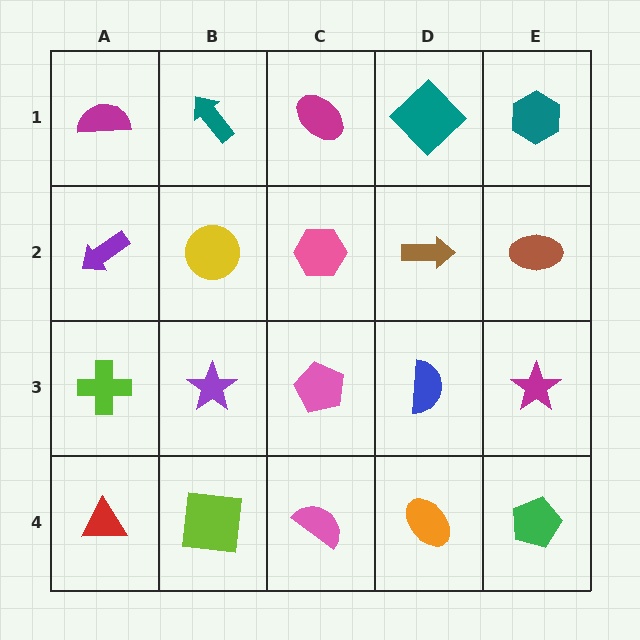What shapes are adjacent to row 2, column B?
A teal arrow (row 1, column B), a purple star (row 3, column B), a purple arrow (row 2, column A), a pink hexagon (row 2, column C).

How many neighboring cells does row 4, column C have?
3.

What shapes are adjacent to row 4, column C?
A pink pentagon (row 3, column C), a lime square (row 4, column B), an orange ellipse (row 4, column D).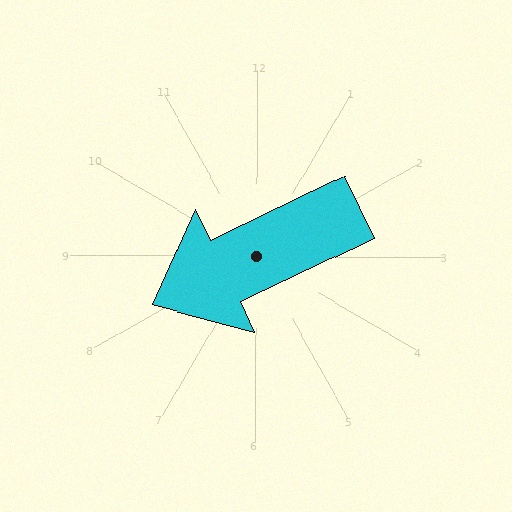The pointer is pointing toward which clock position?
Roughly 8 o'clock.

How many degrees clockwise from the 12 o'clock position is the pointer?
Approximately 244 degrees.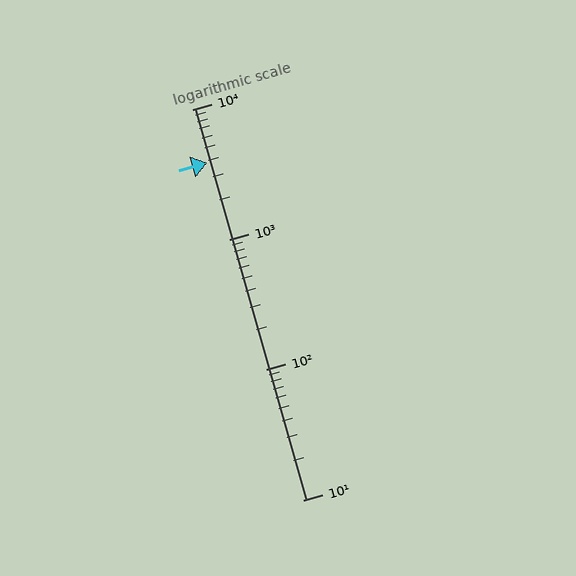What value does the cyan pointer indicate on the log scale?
The pointer indicates approximately 3900.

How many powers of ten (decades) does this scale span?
The scale spans 3 decades, from 10 to 10000.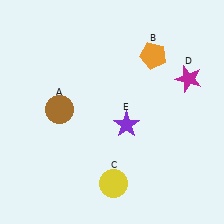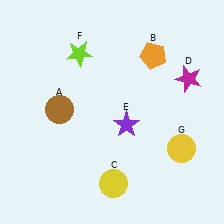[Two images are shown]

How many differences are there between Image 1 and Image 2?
There are 2 differences between the two images.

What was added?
A lime star (F), a yellow circle (G) were added in Image 2.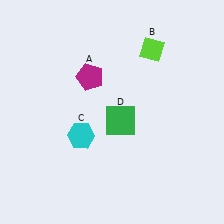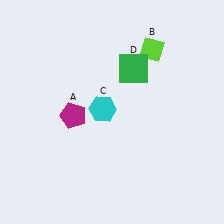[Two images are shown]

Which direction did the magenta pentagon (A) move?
The magenta pentagon (A) moved down.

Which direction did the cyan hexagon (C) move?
The cyan hexagon (C) moved up.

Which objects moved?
The objects that moved are: the magenta pentagon (A), the cyan hexagon (C), the green square (D).